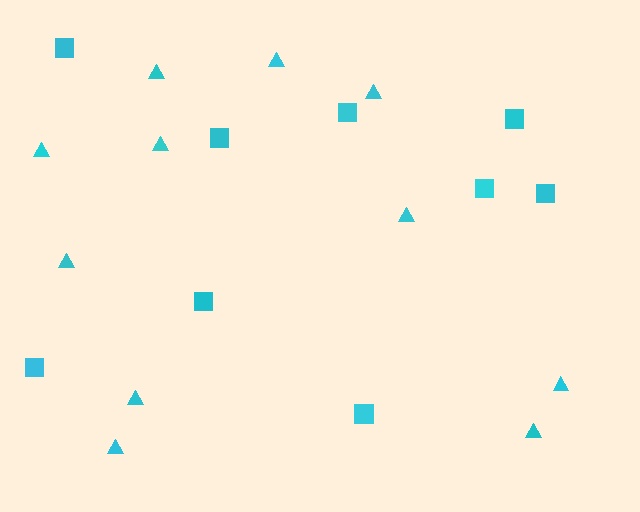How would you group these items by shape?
There are 2 groups: one group of triangles (11) and one group of squares (9).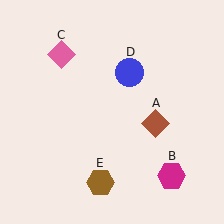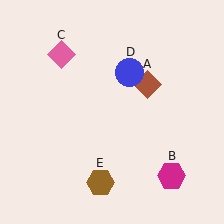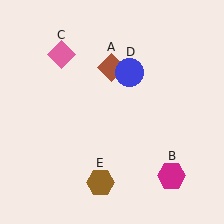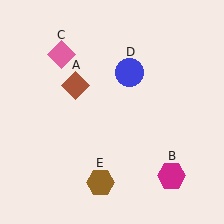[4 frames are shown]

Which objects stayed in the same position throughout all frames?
Magenta hexagon (object B) and pink diamond (object C) and blue circle (object D) and brown hexagon (object E) remained stationary.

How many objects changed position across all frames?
1 object changed position: brown diamond (object A).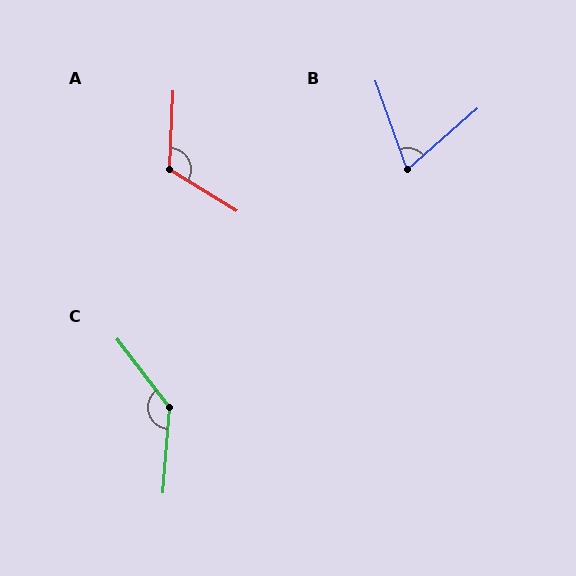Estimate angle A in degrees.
Approximately 119 degrees.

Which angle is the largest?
C, at approximately 138 degrees.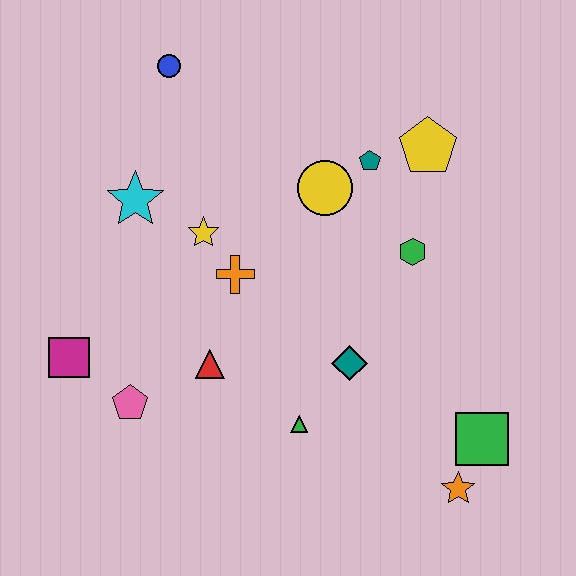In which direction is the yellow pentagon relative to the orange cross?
The yellow pentagon is to the right of the orange cross.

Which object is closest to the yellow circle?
The teal pentagon is closest to the yellow circle.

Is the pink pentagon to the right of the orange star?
No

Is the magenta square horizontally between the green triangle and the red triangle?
No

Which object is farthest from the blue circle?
The orange star is farthest from the blue circle.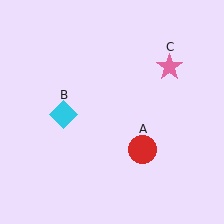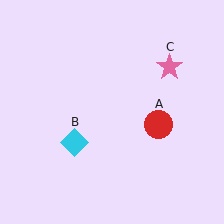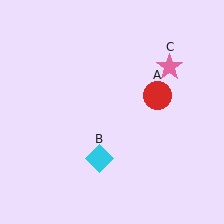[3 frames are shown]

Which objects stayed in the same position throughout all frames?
Pink star (object C) remained stationary.